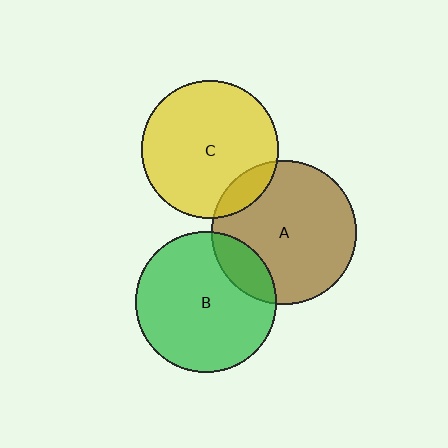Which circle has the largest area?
Circle A (brown).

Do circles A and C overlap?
Yes.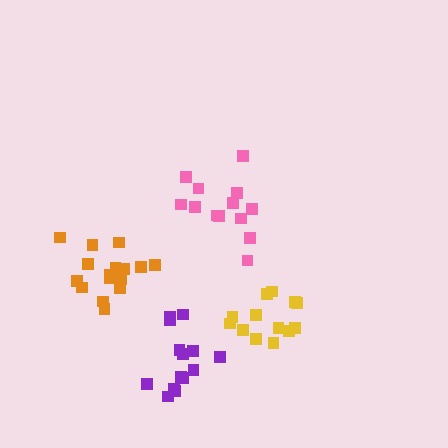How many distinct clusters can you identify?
There are 4 distinct clusters.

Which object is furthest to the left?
The orange cluster is leftmost.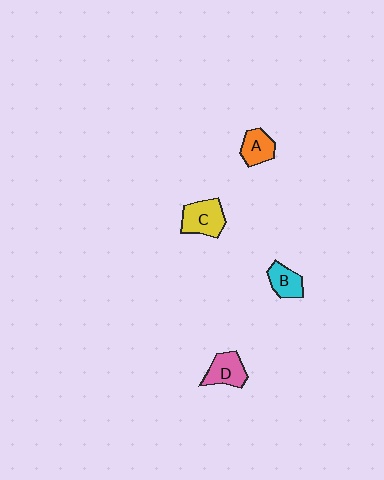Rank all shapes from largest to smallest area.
From largest to smallest: C (yellow), D (pink), A (orange), B (cyan).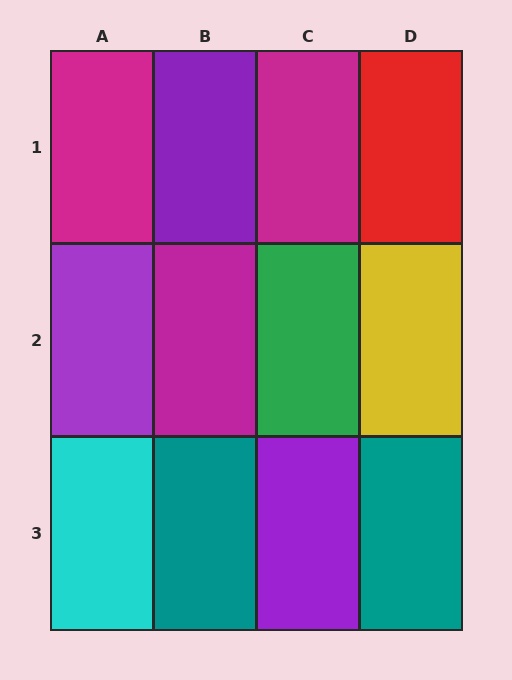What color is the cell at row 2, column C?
Green.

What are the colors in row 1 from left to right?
Magenta, purple, magenta, red.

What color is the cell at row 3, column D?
Teal.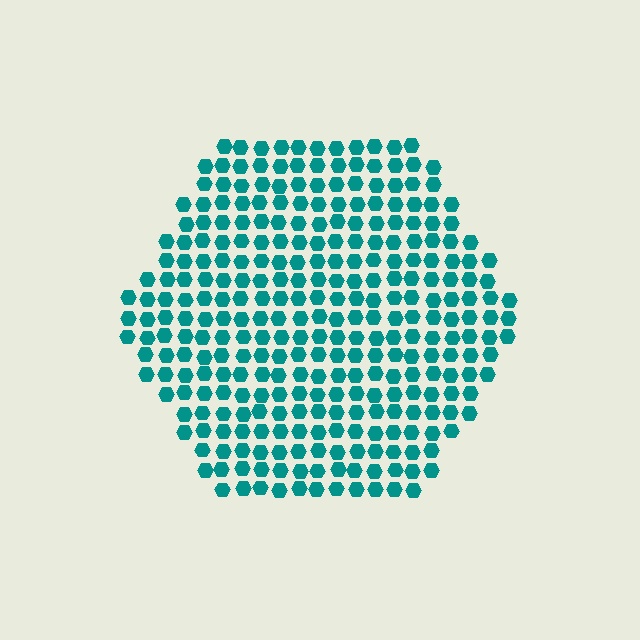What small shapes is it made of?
It is made of small hexagons.